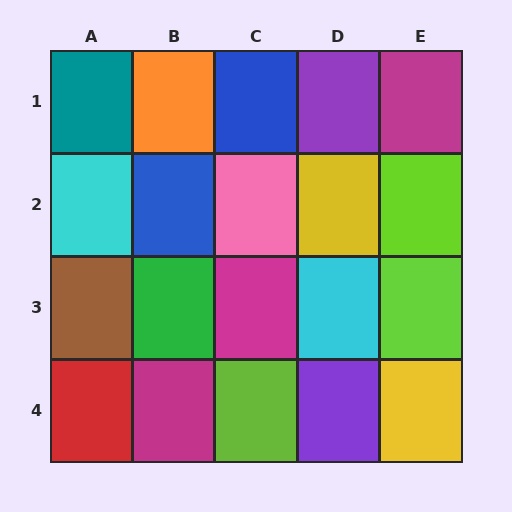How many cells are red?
1 cell is red.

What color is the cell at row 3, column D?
Cyan.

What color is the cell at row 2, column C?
Pink.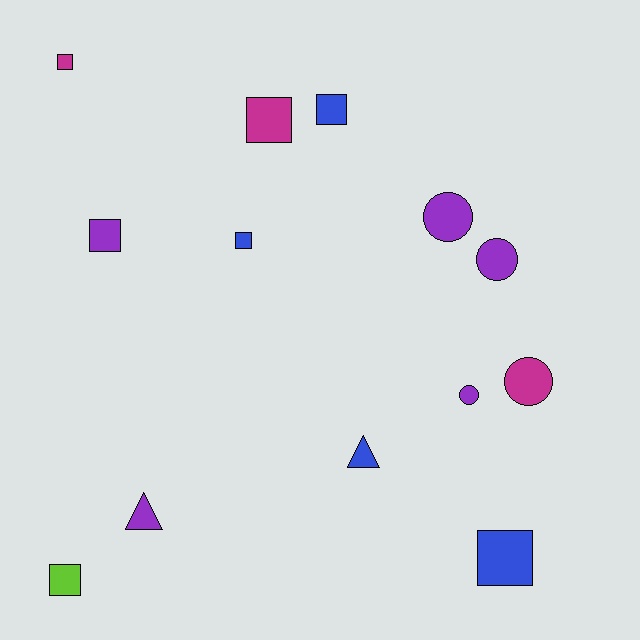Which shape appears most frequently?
Square, with 7 objects.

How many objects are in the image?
There are 13 objects.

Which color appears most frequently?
Purple, with 5 objects.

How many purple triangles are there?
There is 1 purple triangle.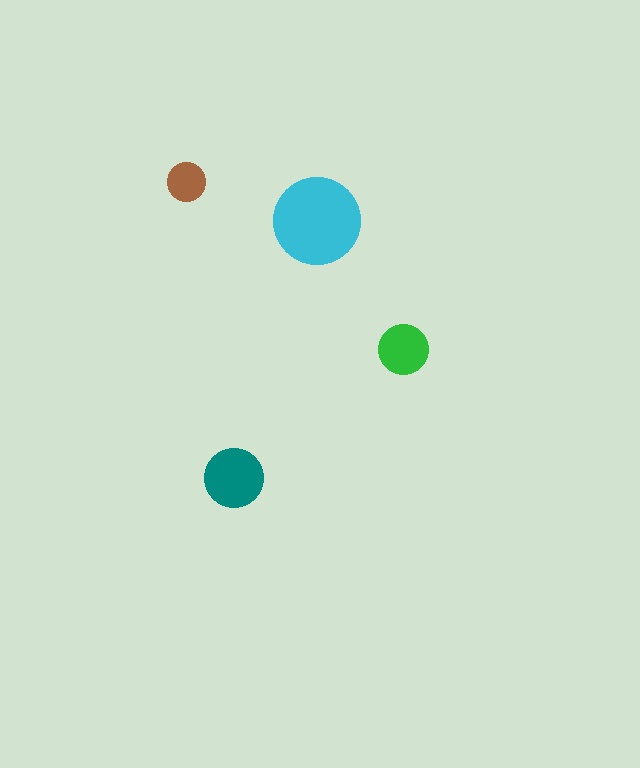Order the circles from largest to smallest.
the cyan one, the teal one, the green one, the brown one.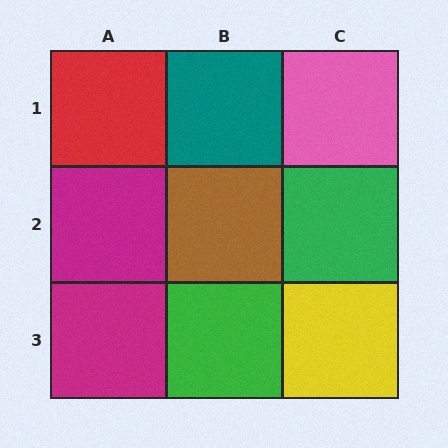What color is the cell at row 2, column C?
Green.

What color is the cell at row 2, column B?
Brown.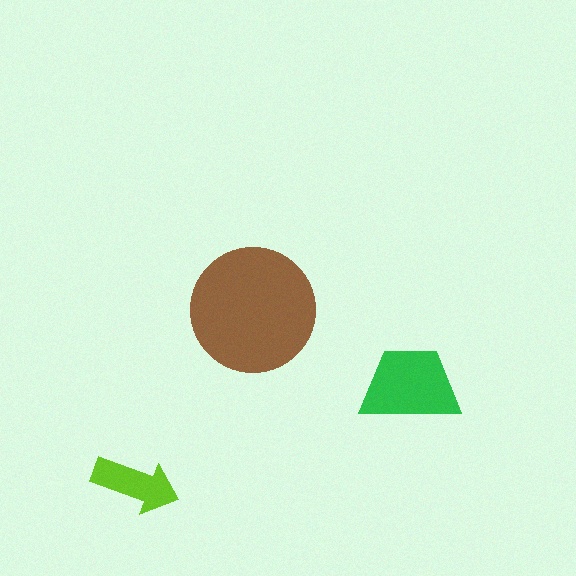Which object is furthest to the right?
The green trapezoid is rightmost.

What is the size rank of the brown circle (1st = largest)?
1st.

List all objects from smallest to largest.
The lime arrow, the green trapezoid, the brown circle.